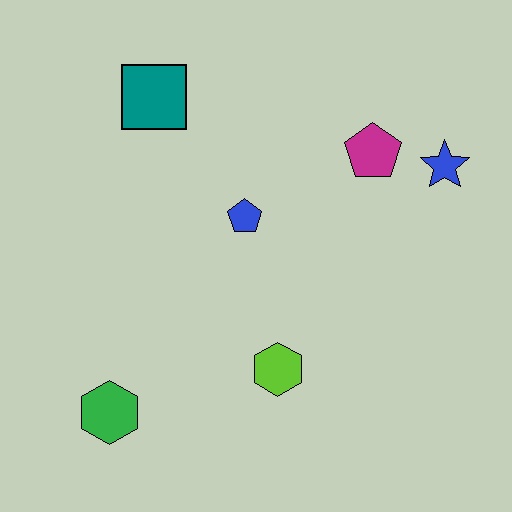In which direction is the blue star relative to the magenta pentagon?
The blue star is to the right of the magenta pentagon.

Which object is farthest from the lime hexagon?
The teal square is farthest from the lime hexagon.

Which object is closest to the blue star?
The magenta pentagon is closest to the blue star.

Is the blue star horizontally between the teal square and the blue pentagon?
No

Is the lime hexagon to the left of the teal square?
No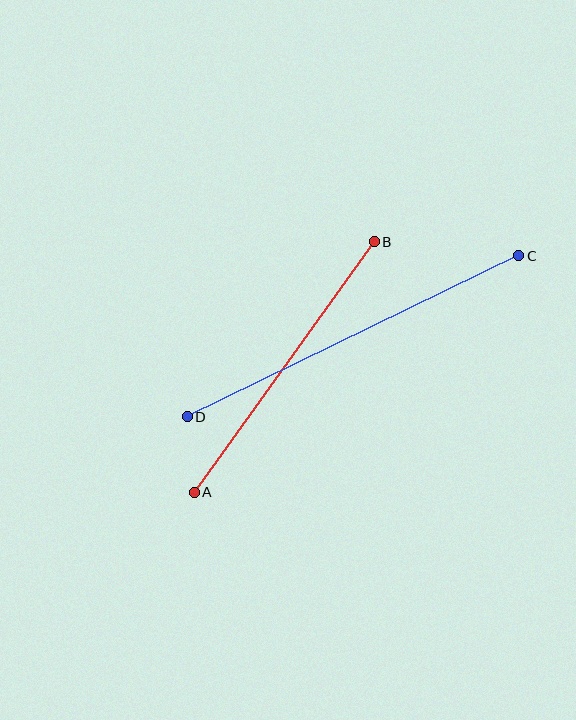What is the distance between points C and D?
The distance is approximately 369 pixels.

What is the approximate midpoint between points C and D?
The midpoint is at approximately (353, 336) pixels.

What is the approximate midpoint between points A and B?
The midpoint is at approximately (284, 367) pixels.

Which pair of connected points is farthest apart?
Points C and D are farthest apart.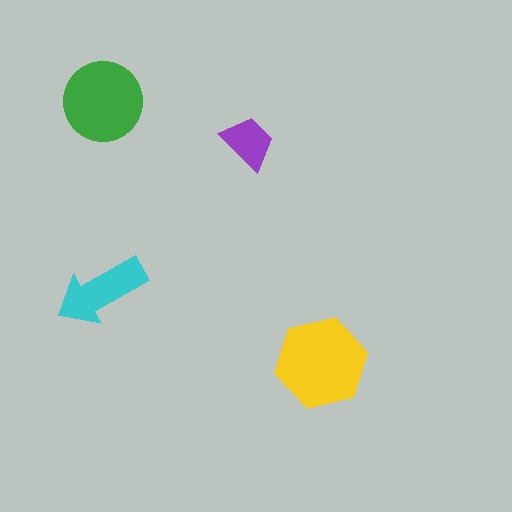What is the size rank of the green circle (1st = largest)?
2nd.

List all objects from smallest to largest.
The purple trapezoid, the cyan arrow, the green circle, the yellow hexagon.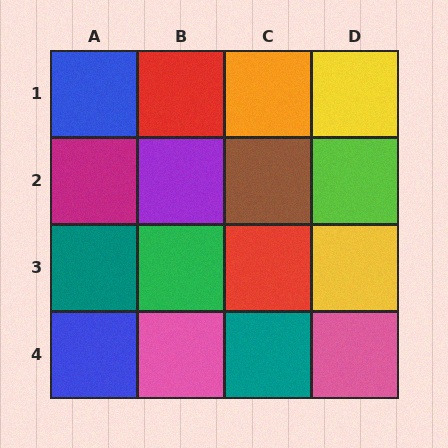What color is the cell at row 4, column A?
Blue.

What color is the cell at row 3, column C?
Red.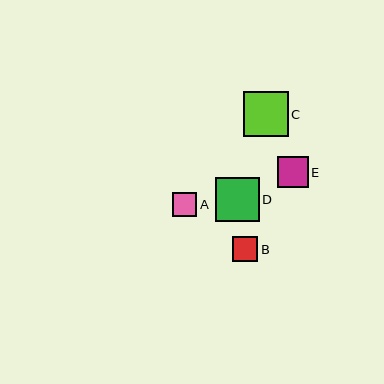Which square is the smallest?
Square A is the smallest with a size of approximately 25 pixels.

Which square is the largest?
Square C is the largest with a size of approximately 44 pixels.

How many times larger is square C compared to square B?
Square C is approximately 1.7 times the size of square B.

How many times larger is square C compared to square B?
Square C is approximately 1.7 times the size of square B.